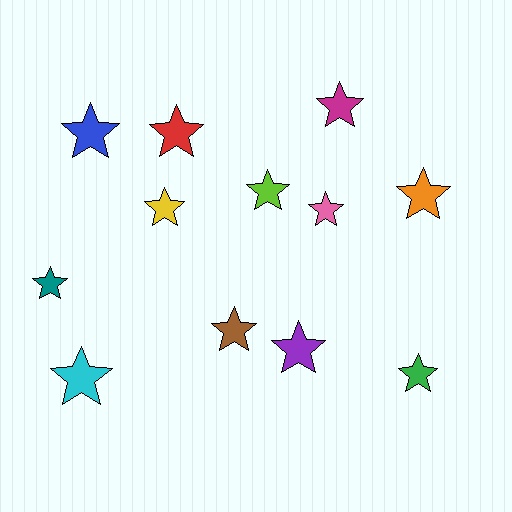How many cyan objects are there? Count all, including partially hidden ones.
There is 1 cyan object.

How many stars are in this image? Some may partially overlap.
There are 12 stars.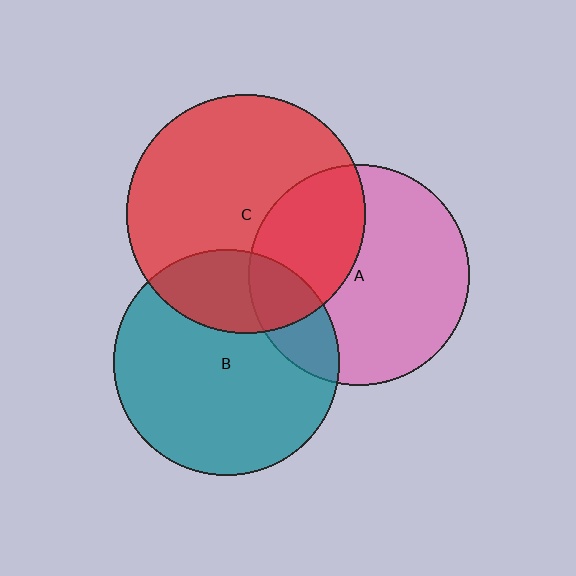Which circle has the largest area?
Circle C (red).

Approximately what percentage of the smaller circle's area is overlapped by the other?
Approximately 20%.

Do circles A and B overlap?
Yes.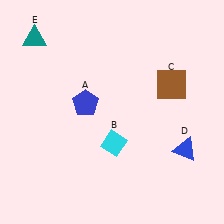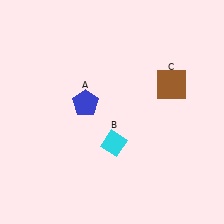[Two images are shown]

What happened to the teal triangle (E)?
The teal triangle (E) was removed in Image 2. It was in the top-left area of Image 1.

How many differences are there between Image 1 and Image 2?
There are 2 differences between the two images.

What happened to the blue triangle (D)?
The blue triangle (D) was removed in Image 2. It was in the bottom-right area of Image 1.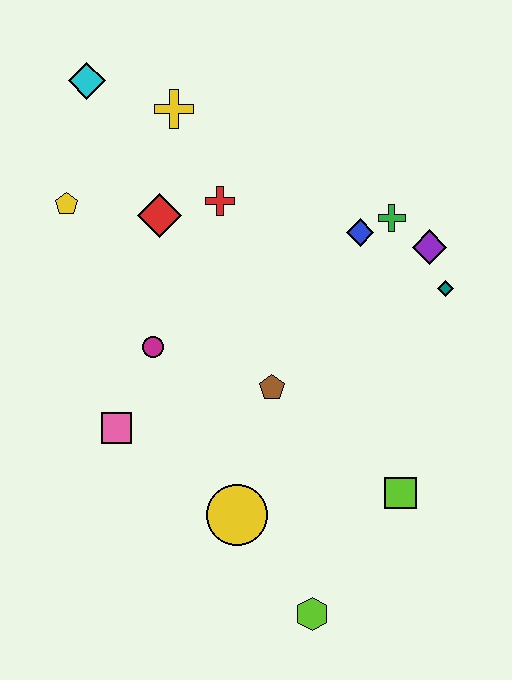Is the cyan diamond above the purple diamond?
Yes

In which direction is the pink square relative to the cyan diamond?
The pink square is below the cyan diamond.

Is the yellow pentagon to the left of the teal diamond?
Yes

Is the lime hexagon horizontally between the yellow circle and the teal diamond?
Yes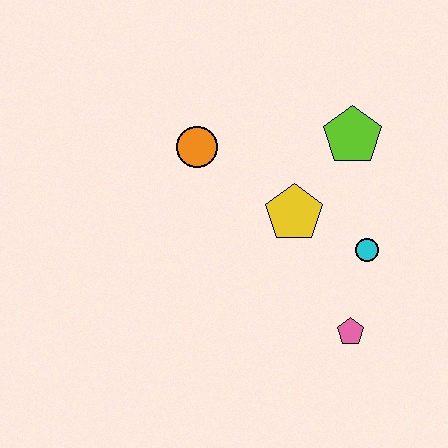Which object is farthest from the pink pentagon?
The orange circle is farthest from the pink pentagon.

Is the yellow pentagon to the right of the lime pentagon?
No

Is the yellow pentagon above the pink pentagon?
Yes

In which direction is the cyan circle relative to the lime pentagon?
The cyan circle is below the lime pentagon.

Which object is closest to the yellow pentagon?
The cyan circle is closest to the yellow pentagon.